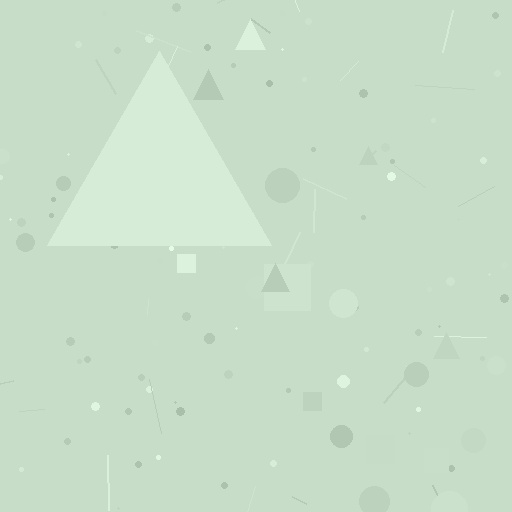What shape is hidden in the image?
A triangle is hidden in the image.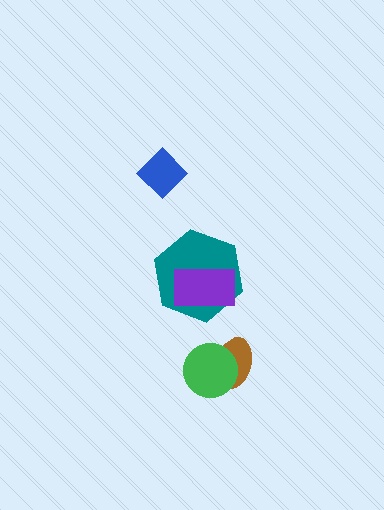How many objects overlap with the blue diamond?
0 objects overlap with the blue diamond.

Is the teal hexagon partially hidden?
Yes, it is partially covered by another shape.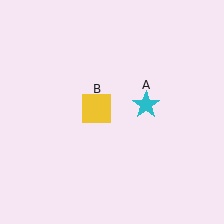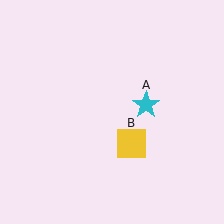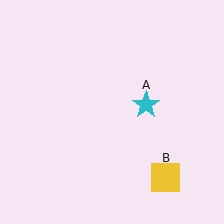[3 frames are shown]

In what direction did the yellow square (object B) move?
The yellow square (object B) moved down and to the right.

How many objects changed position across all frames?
1 object changed position: yellow square (object B).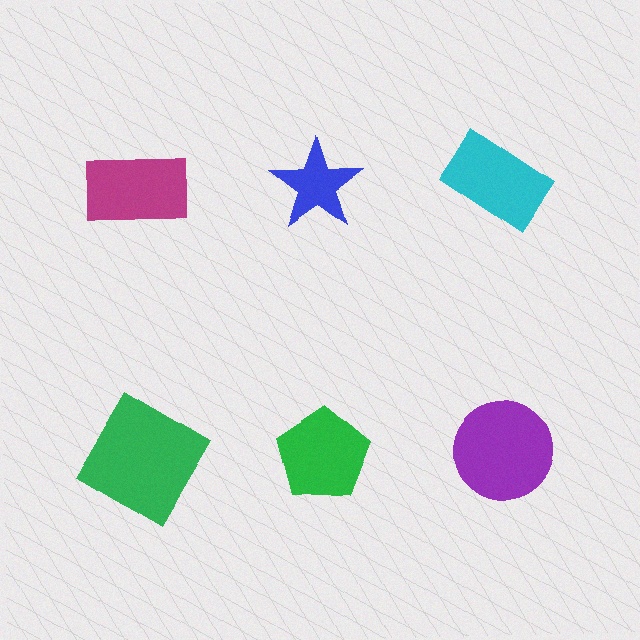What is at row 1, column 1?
A magenta rectangle.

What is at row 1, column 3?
A cyan rectangle.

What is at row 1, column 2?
A blue star.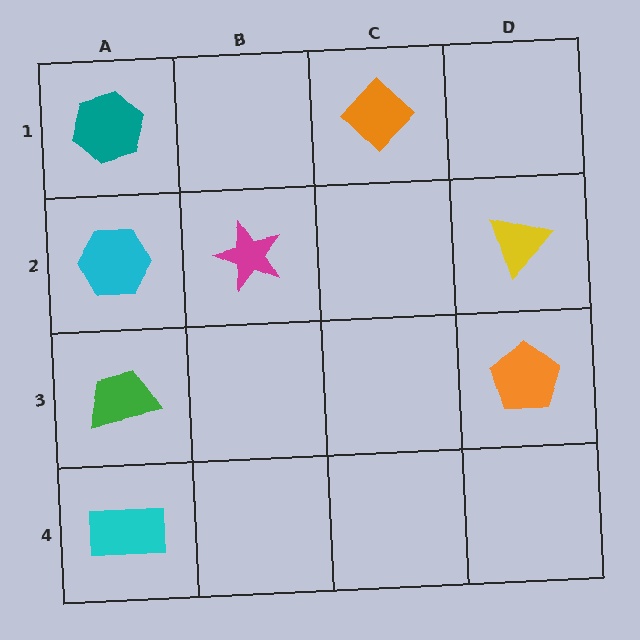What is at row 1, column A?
A teal hexagon.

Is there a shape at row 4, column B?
No, that cell is empty.